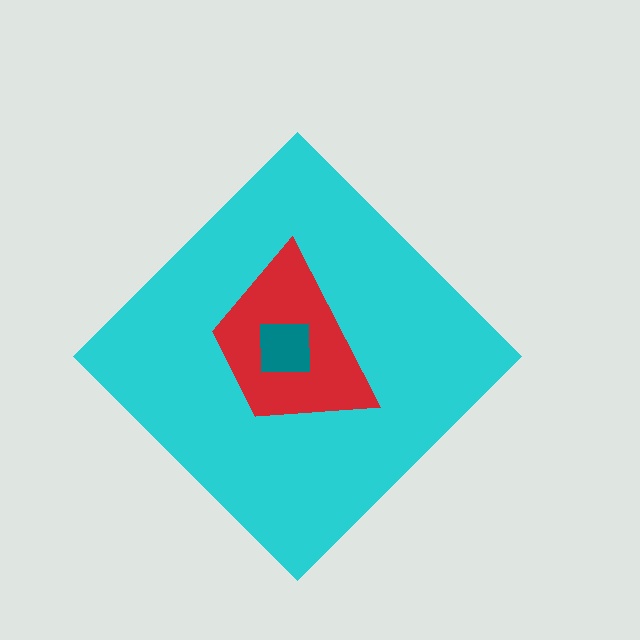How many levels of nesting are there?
3.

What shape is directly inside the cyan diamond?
The red trapezoid.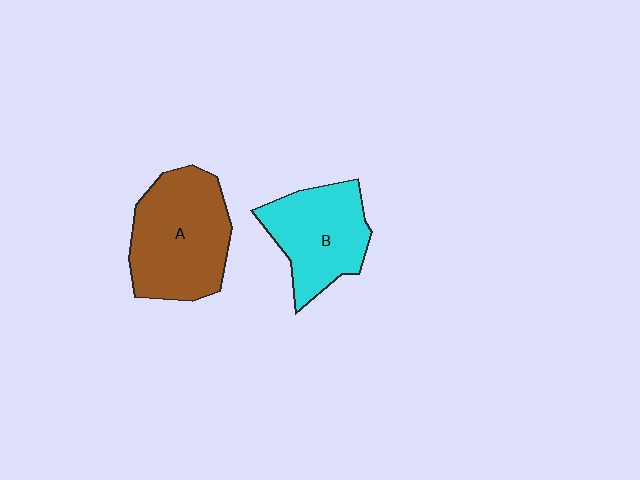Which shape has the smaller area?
Shape B (cyan).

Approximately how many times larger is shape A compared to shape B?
Approximately 1.3 times.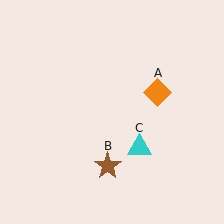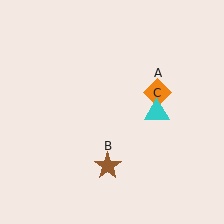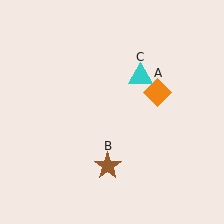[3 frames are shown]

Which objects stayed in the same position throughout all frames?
Orange diamond (object A) and brown star (object B) remained stationary.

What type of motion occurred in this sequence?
The cyan triangle (object C) rotated counterclockwise around the center of the scene.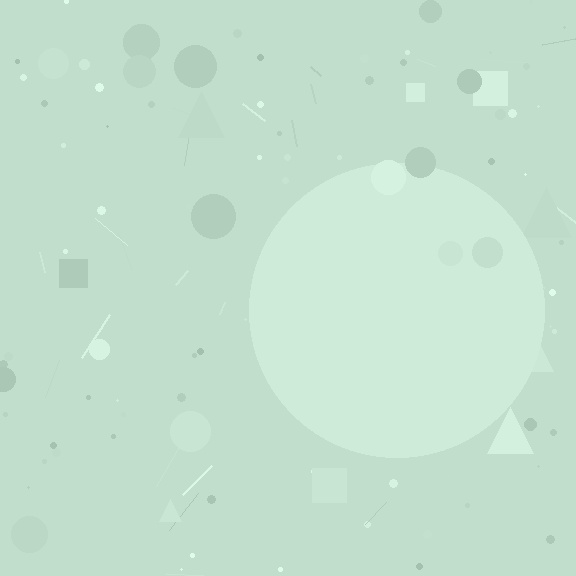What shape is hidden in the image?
A circle is hidden in the image.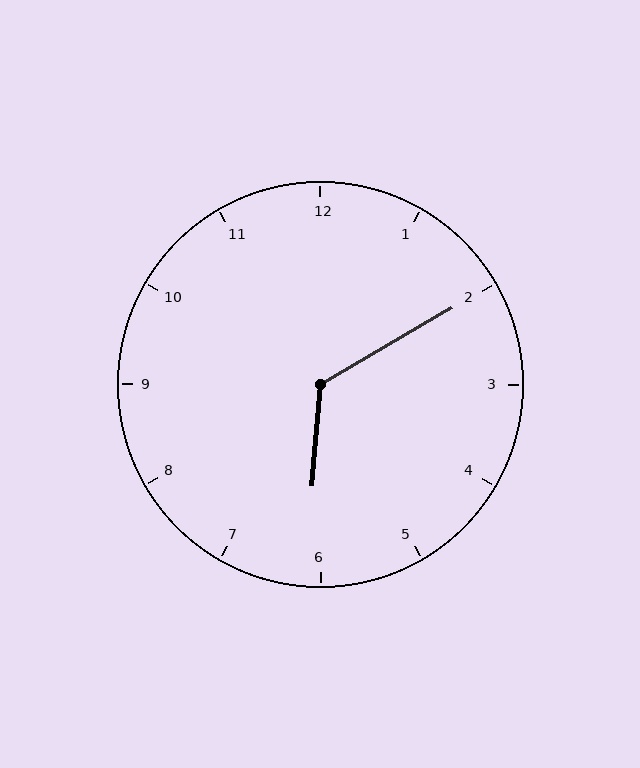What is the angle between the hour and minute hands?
Approximately 125 degrees.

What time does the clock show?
6:10.